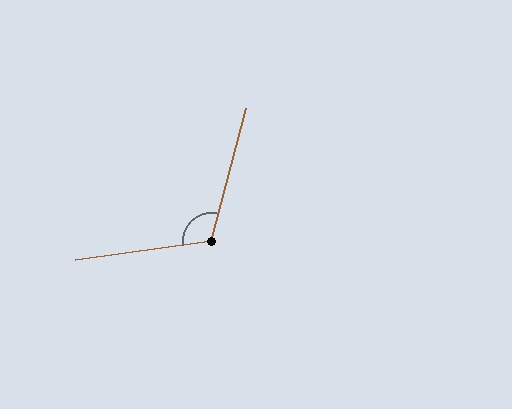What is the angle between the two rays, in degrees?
Approximately 113 degrees.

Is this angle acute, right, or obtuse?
It is obtuse.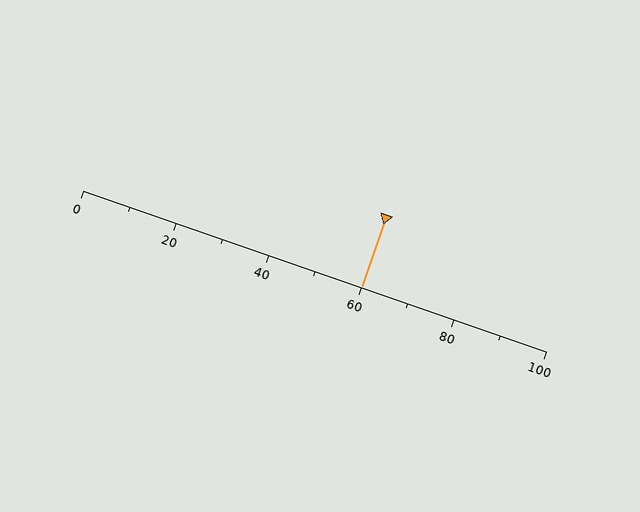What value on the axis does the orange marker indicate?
The marker indicates approximately 60.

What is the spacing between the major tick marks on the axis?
The major ticks are spaced 20 apart.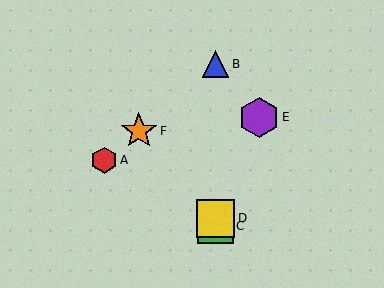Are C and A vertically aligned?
No, C is at x≈215 and A is at x≈104.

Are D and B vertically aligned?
Yes, both are at x≈215.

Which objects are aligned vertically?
Objects B, C, D are aligned vertically.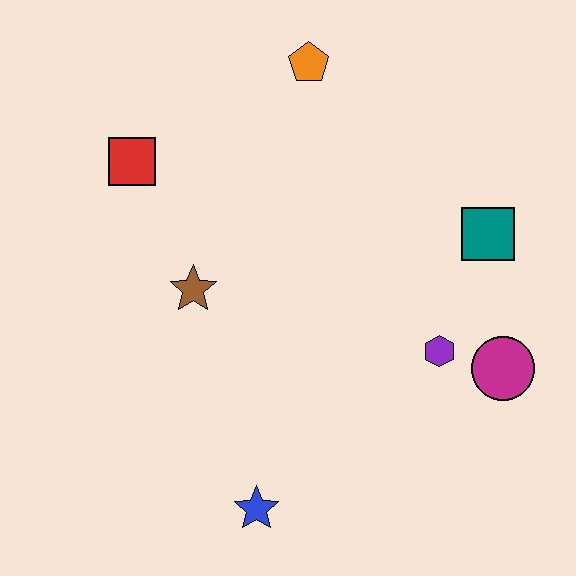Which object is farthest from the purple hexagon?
The red square is farthest from the purple hexagon.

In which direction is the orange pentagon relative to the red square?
The orange pentagon is to the right of the red square.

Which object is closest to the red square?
The brown star is closest to the red square.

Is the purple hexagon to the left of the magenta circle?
Yes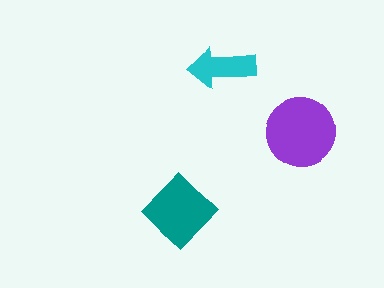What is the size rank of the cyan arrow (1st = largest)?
3rd.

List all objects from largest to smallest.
The purple circle, the teal diamond, the cyan arrow.